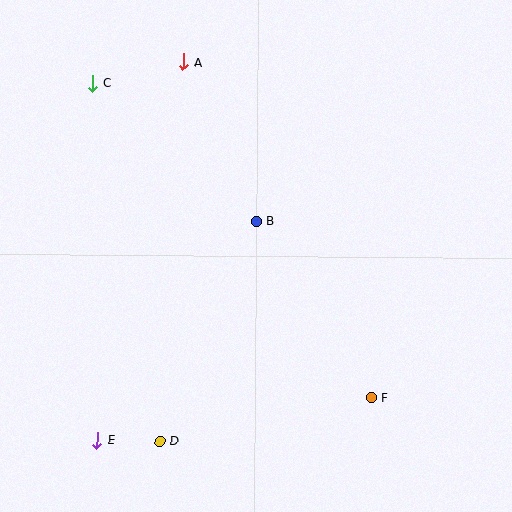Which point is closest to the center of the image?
Point B at (257, 221) is closest to the center.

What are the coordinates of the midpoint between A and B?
The midpoint between A and B is at (220, 142).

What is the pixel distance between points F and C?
The distance between F and C is 420 pixels.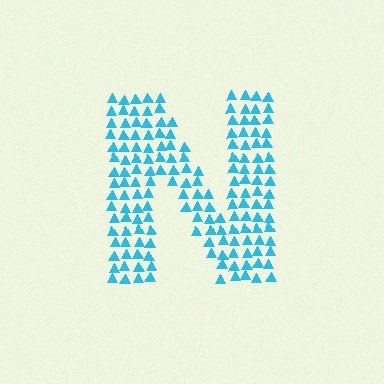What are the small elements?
The small elements are triangles.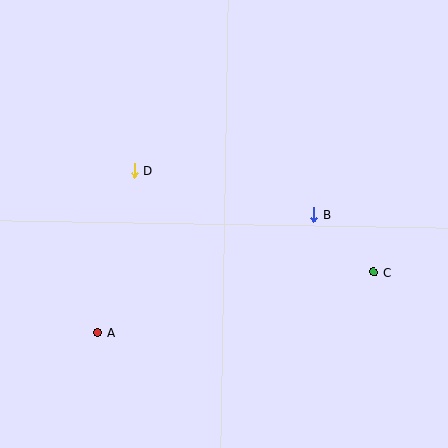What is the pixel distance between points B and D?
The distance between B and D is 185 pixels.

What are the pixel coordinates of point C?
Point C is at (374, 272).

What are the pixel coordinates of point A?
Point A is at (98, 333).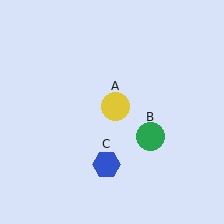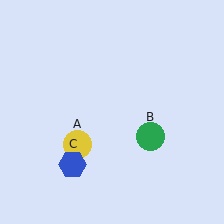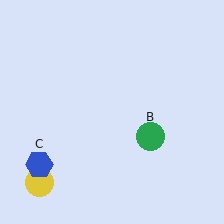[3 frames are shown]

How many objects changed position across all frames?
2 objects changed position: yellow circle (object A), blue hexagon (object C).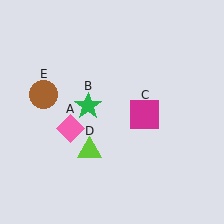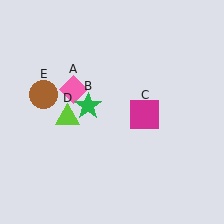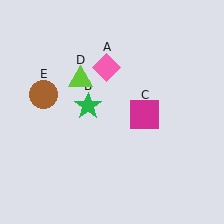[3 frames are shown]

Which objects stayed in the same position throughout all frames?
Green star (object B) and magenta square (object C) and brown circle (object E) remained stationary.